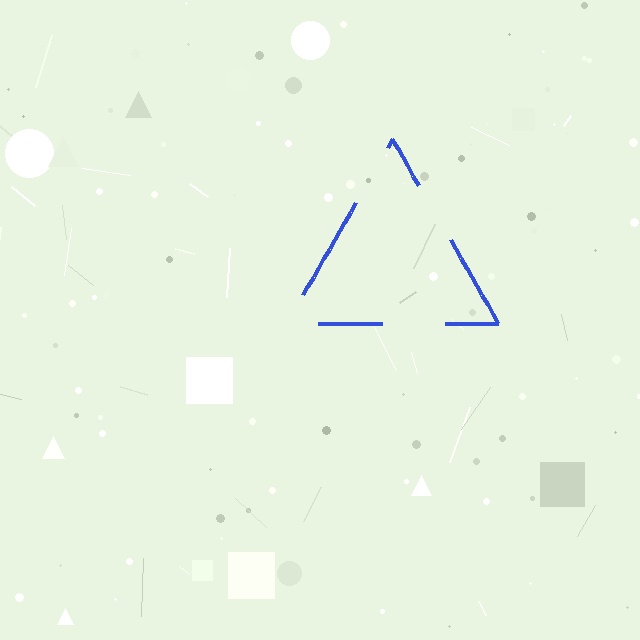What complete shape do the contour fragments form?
The contour fragments form a triangle.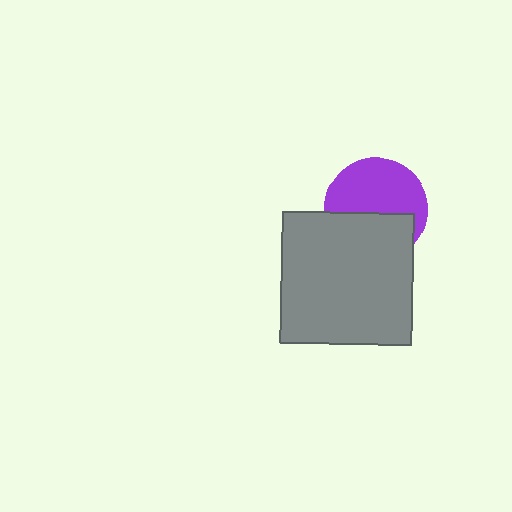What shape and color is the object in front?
The object in front is a gray square.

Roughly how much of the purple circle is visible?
About half of it is visible (roughly 56%).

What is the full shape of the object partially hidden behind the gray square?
The partially hidden object is a purple circle.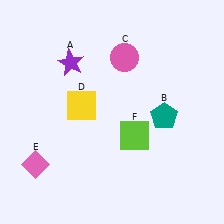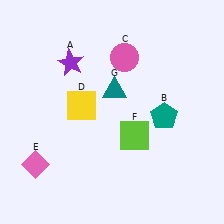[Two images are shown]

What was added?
A teal triangle (G) was added in Image 2.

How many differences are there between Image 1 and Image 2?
There is 1 difference between the two images.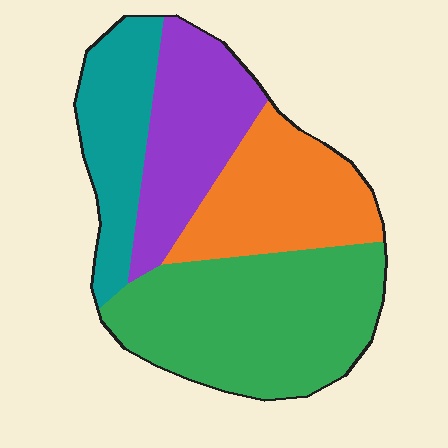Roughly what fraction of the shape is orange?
Orange takes up less than a quarter of the shape.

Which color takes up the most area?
Green, at roughly 40%.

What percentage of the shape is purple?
Purple takes up about one fifth (1/5) of the shape.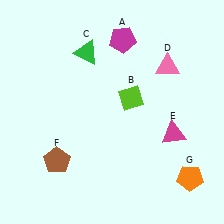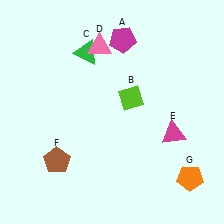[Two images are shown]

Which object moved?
The pink triangle (D) moved left.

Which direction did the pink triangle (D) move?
The pink triangle (D) moved left.